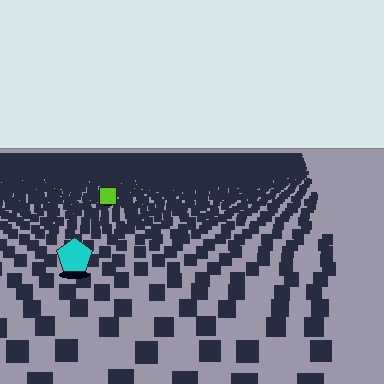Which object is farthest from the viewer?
The lime square is farthest from the viewer. It appears smaller and the ground texture around it is denser.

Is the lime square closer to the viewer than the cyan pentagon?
No. The cyan pentagon is closer — you can tell from the texture gradient: the ground texture is coarser near it.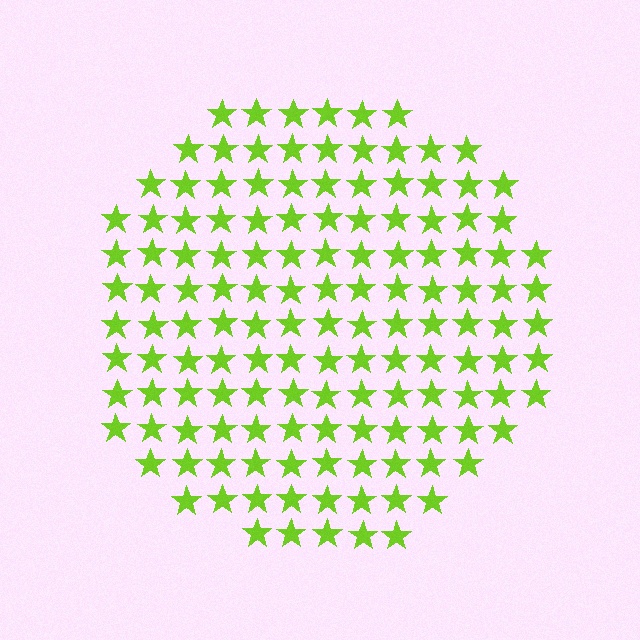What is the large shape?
The large shape is a circle.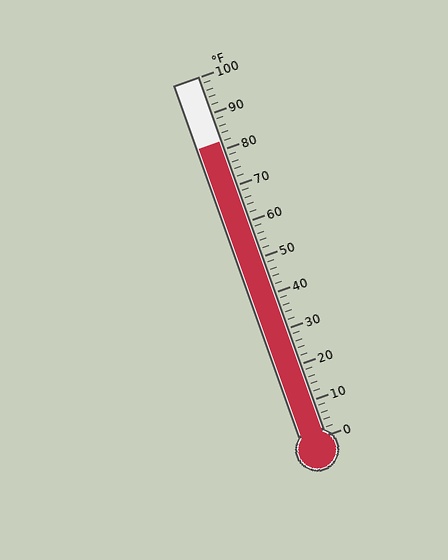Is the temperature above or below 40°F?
The temperature is above 40°F.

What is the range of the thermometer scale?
The thermometer scale ranges from 0°F to 100°F.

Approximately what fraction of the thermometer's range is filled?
The thermometer is filled to approximately 80% of its range.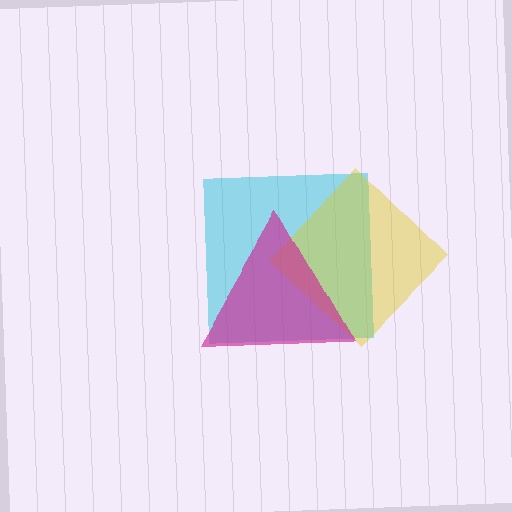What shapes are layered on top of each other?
The layered shapes are: a cyan square, a yellow diamond, a magenta triangle.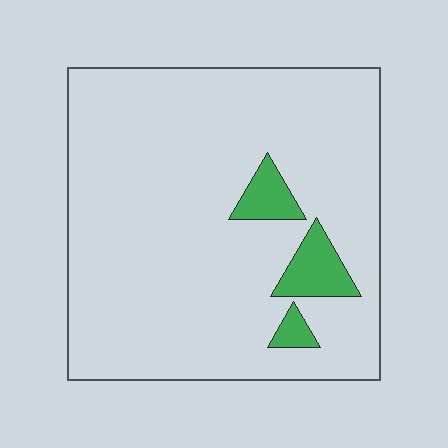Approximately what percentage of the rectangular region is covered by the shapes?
Approximately 10%.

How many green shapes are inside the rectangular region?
3.